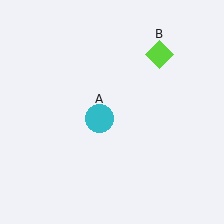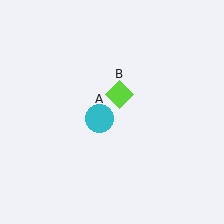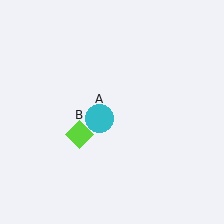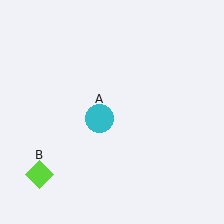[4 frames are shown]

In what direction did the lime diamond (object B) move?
The lime diamond (object B) moved down and to the left.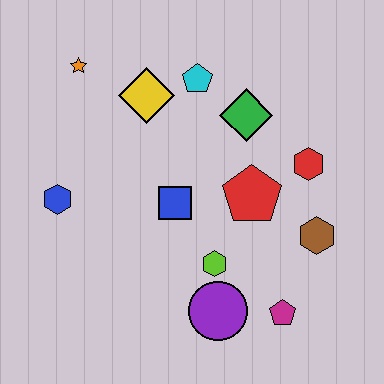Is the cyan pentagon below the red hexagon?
No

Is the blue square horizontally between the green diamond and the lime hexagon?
No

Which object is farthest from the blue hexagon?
The brown hexagon is farthest from the blue hexagon.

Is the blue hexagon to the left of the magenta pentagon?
Yes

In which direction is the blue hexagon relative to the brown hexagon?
The blue hexagon is to the left of the brown hexagon.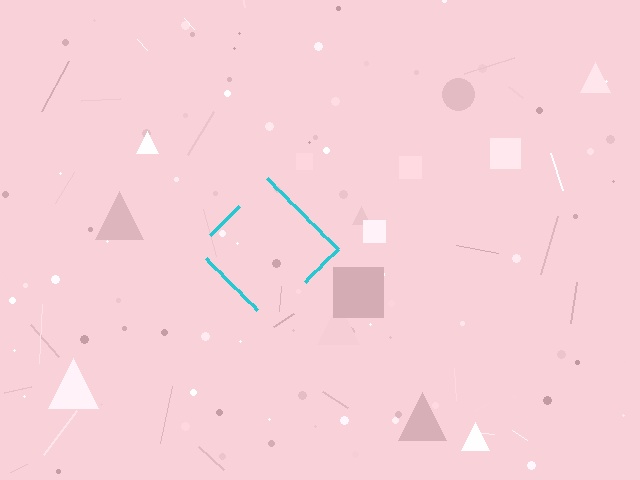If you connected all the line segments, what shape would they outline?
They would outline a diamond.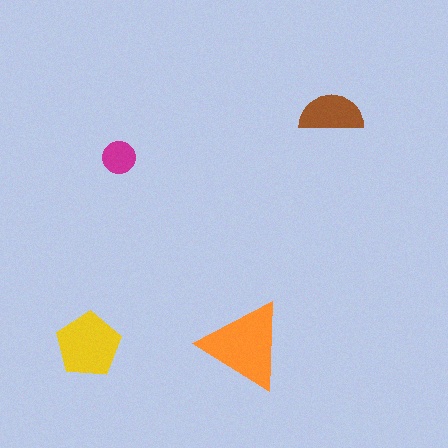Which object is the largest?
The orange triangle.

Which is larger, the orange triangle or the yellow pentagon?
The orange triangle.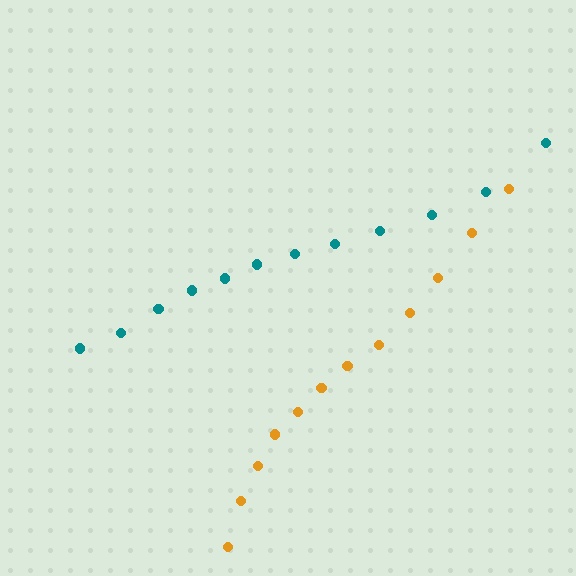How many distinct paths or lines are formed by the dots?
There are 2 distinct paths.